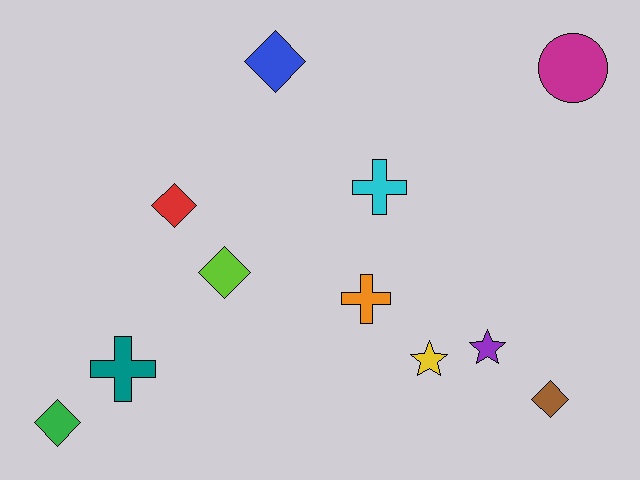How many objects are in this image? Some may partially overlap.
There are 11 objects.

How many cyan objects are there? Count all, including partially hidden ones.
There is 1 cyan object.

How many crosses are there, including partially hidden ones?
There are 3 crosses.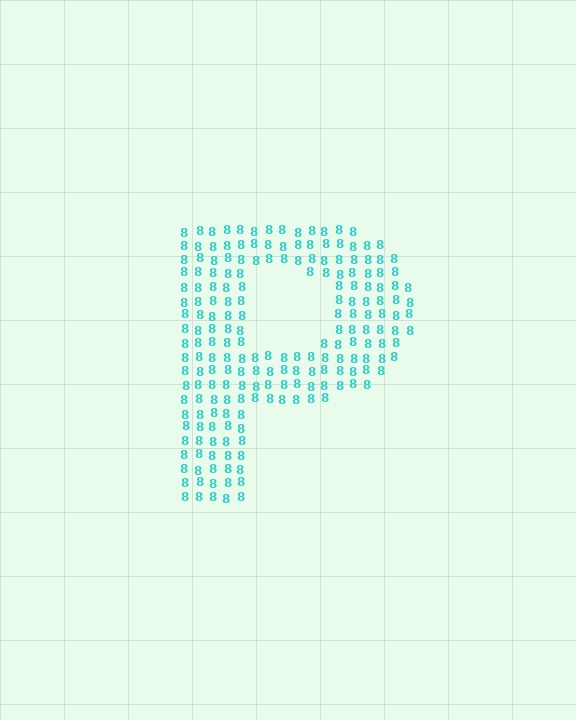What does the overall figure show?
The overall figure shows the letter P.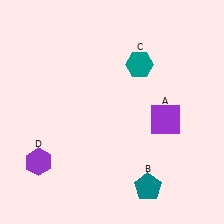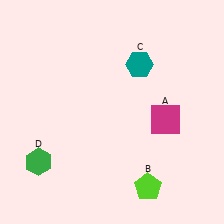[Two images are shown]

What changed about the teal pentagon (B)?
In Image 1, B is teal. In Image 2, it changed to lime.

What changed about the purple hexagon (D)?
In Image 1, D is purple. In Image 2, it changed to green.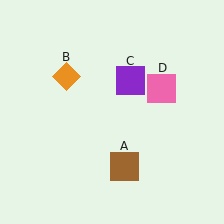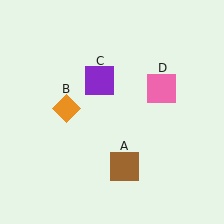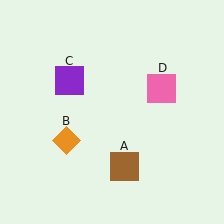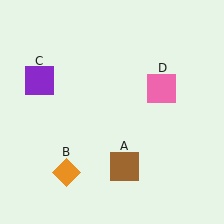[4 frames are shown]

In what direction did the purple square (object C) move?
The purple square (object C) moved left.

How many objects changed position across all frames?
2 objects changed position: orange diamond (object B), purple square (object C).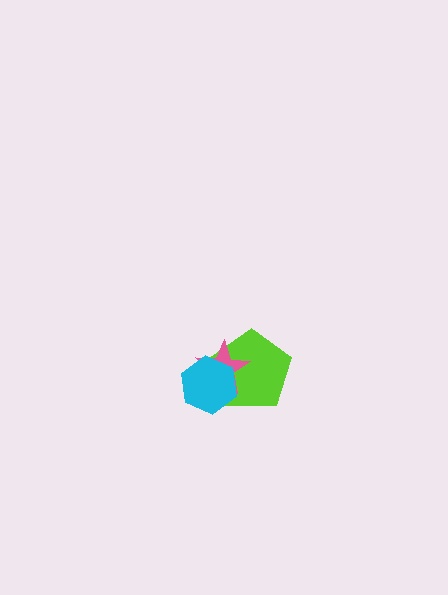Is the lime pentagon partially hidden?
Yes, it is partially covered by another shape.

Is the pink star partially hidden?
Yes, it is partially covered by another shape.